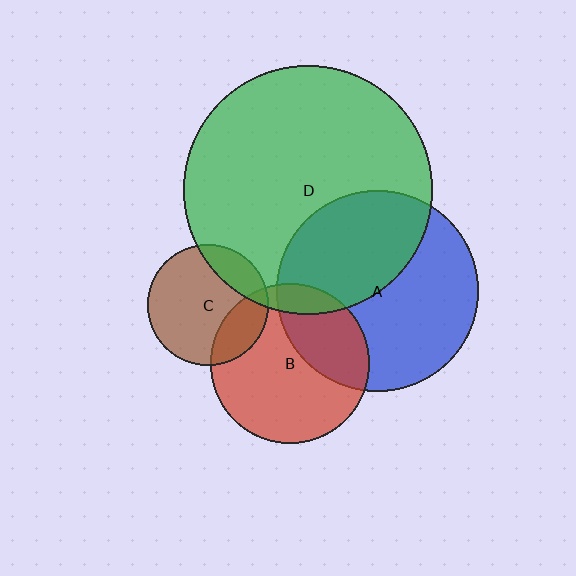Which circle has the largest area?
Circle D (green).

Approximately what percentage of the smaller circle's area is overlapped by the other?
Approximately 20%.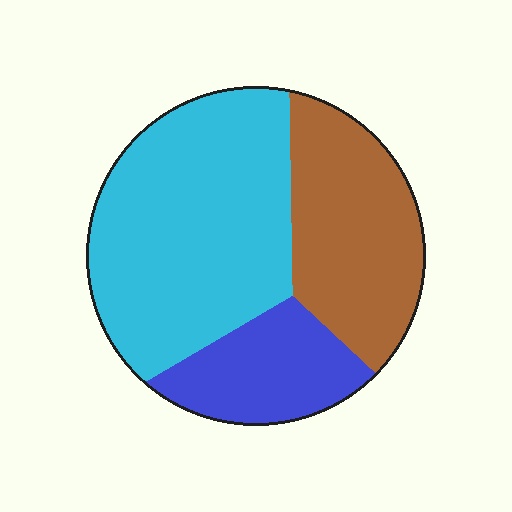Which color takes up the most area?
Cyan, at roughly 50%.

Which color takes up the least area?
Blue, at roughly 20%.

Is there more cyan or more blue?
Cyan.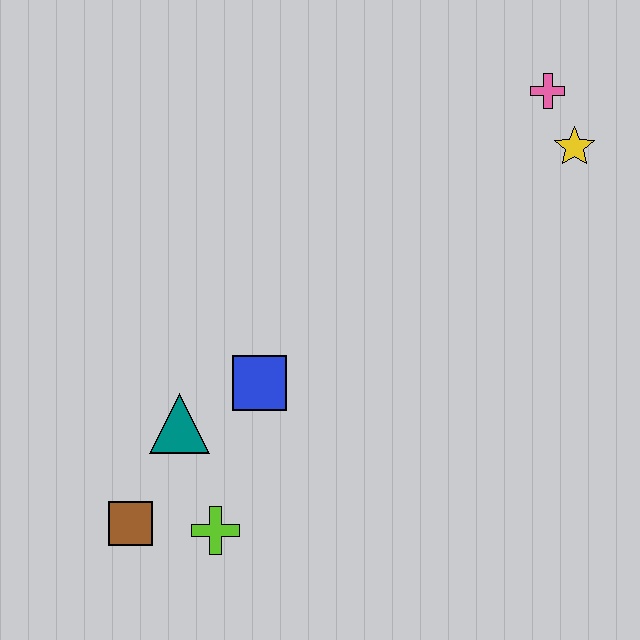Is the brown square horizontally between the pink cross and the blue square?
No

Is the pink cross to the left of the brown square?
No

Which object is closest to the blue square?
The teal triangle is closest to the blue square.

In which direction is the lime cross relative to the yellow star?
The lime cross is below the yellow star.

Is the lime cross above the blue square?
No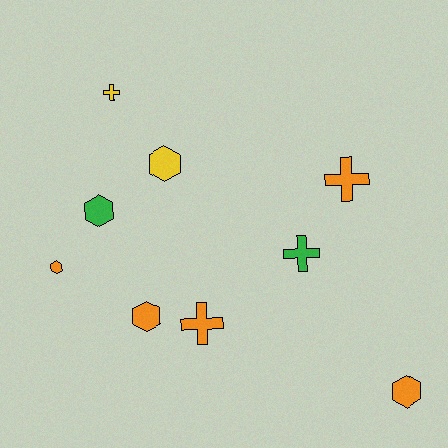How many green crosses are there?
There is 1 green cross.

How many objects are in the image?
There are 9 objects.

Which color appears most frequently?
Orange, with 5 objects.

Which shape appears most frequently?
Hexagon, with 5 objects.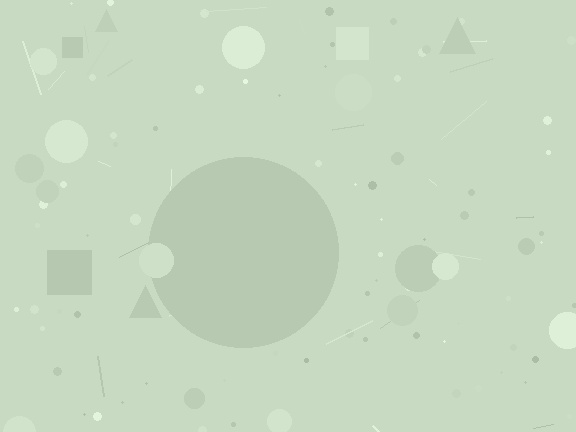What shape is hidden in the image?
A circle is hidden in the image.